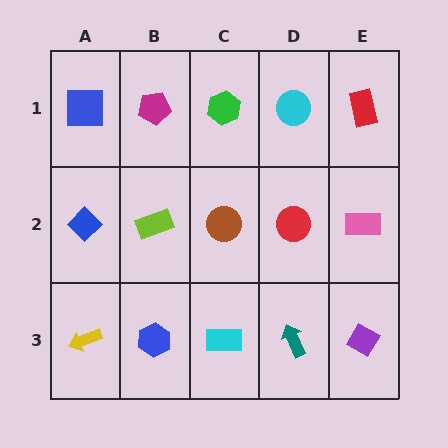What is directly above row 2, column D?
A cyan circle.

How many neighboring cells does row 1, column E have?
2.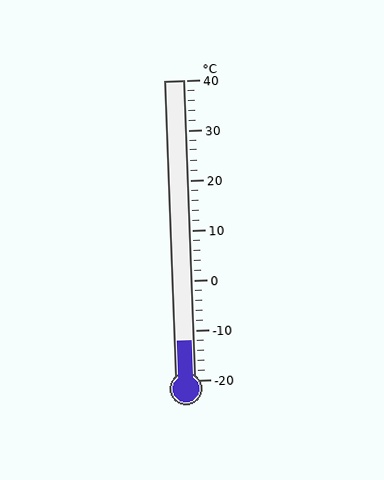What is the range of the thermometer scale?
The thermometer scale ranges from -20°C to 40°C.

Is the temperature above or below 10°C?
The temperature is below 10°C.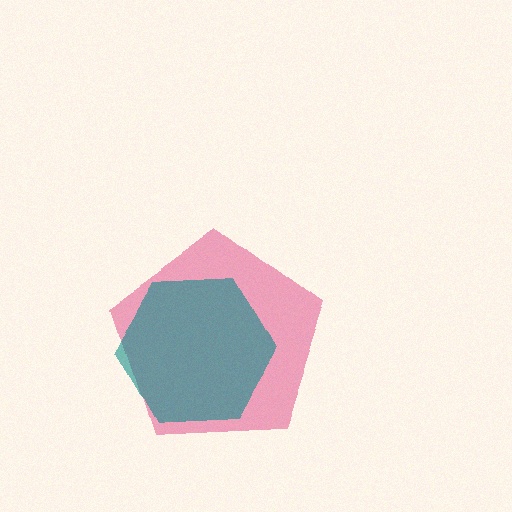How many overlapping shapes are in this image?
There are 2 overlapping shapes in the image.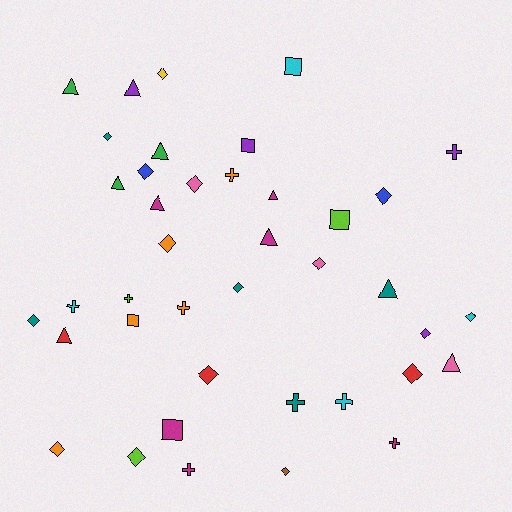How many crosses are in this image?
There are 9 crosses.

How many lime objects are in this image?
There are 3 lime objects.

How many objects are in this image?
There are 40 objects.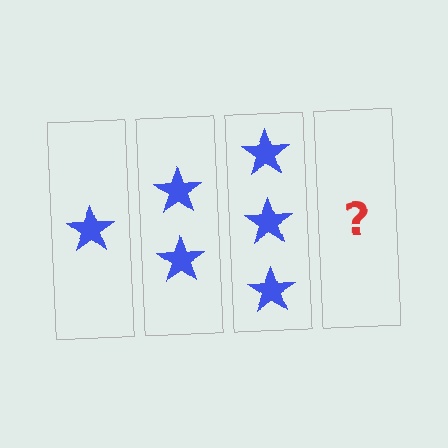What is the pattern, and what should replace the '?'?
The pattern is that each step adds one more star. The '?' should be 4 stars.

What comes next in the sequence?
The next element should be 4 stars.